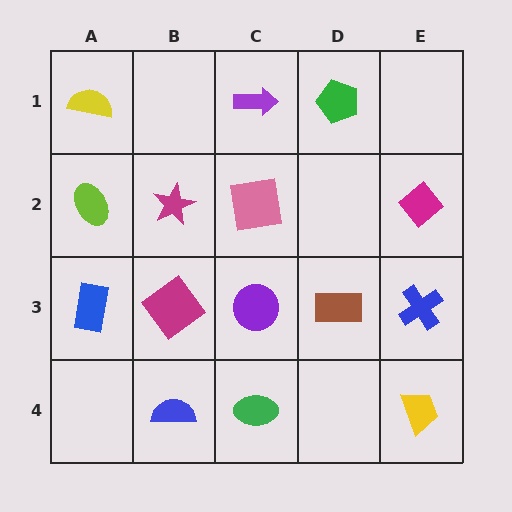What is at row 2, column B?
A magenta star.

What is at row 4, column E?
A yellow trapezoid.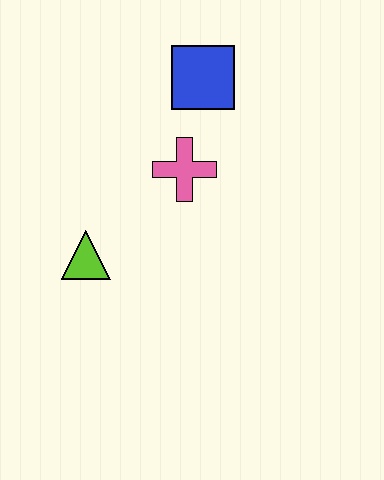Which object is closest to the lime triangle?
The pink cross is closest to the lime triangle.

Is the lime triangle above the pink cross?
No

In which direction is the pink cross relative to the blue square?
The pink cross is below the blue square.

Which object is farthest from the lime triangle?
The blue square is farthest from the lime triangle.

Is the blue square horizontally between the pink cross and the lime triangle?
No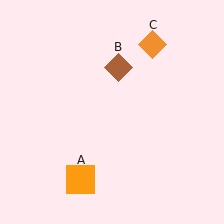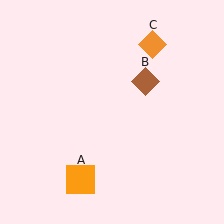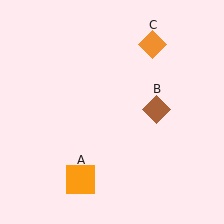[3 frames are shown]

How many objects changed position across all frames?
1 object changed position: brown diamond (object B).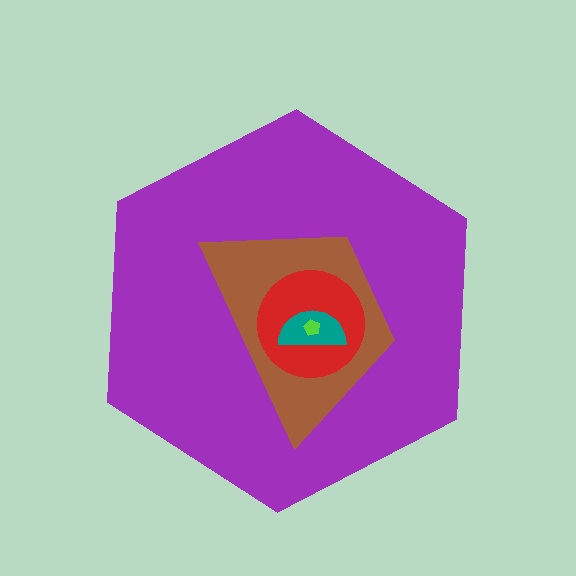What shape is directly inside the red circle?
The teal semicircle.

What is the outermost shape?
The purple hexagon.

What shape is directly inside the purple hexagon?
The brown trapezoid.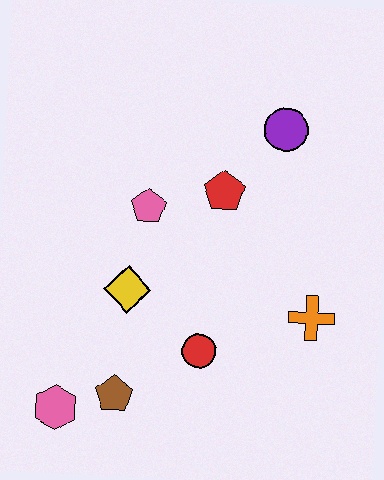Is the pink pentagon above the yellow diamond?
Yes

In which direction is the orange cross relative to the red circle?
The orange cross is to the right of the red circle.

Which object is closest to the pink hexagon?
The brown pentagon is closest to the pink hexagon.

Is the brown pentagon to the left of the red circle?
Yes